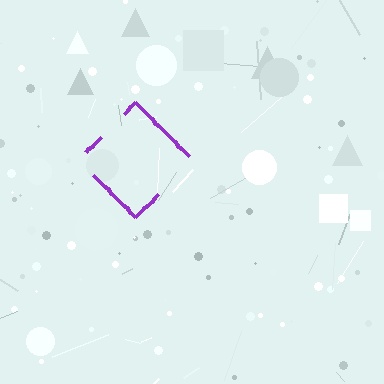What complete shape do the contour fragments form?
The contour fragments form a diamond.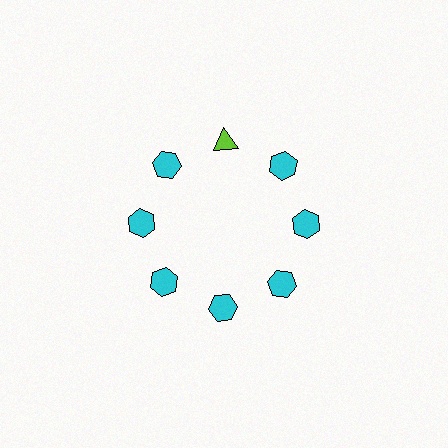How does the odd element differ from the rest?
It differs in both color (lime instead of cyan) and shape (triangle instead of hexagon).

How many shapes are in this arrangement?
There are 8 shapes arranged in a ring pattern.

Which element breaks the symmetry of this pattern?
The lime triangle at roughly the 12 o'clock position breaks the symmetry. All other shapes are cyan hexagons.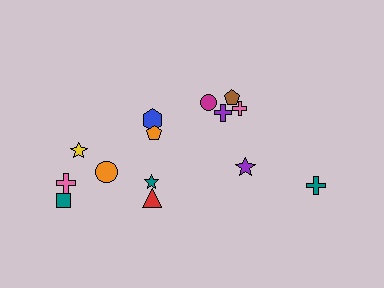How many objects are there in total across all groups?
There are 14 objects.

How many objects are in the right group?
There are 6 objects.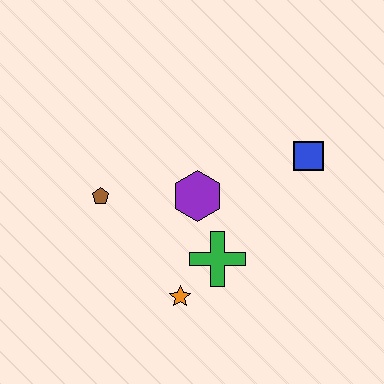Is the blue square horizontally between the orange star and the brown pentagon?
No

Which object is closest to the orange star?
The green cross is closest to the orange star.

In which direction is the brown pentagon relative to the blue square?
The brown pentagon is to the left of the blue square.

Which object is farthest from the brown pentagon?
The blue square is farthest from the brown pentagon.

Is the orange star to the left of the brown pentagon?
No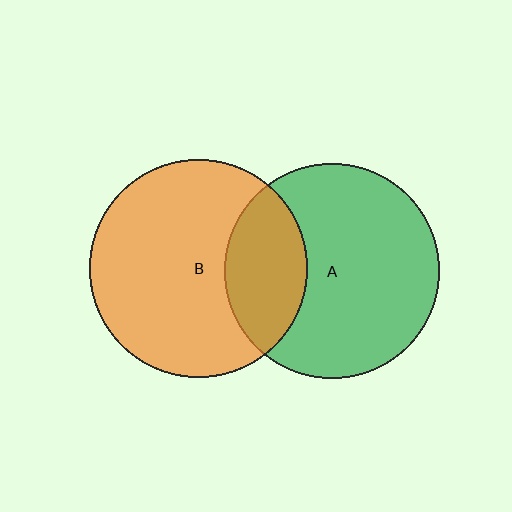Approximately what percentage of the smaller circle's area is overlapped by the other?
Approximately 25%.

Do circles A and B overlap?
Yes.